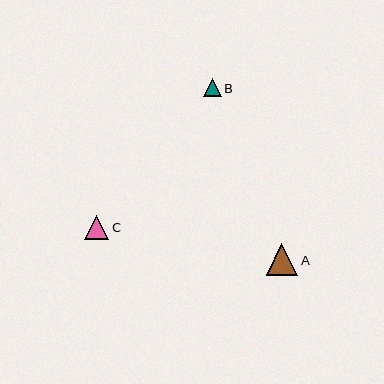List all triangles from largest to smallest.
From largest to smallest: A, C, B.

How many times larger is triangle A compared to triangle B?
Triangle A is approximately 1.8 times the size of triangle B.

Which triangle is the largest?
Triangle A is the largest with a size of approximately 32 pixels.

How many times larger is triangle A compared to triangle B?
Triangle A is approximately 1.8 times the size of triangle B.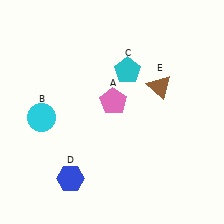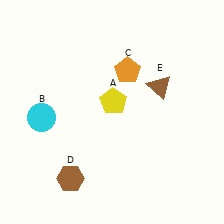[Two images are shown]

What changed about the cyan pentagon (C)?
In Image 1, C is cyan. In Image 2, it changed to orange.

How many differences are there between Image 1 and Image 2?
There are 3 differences between the two images.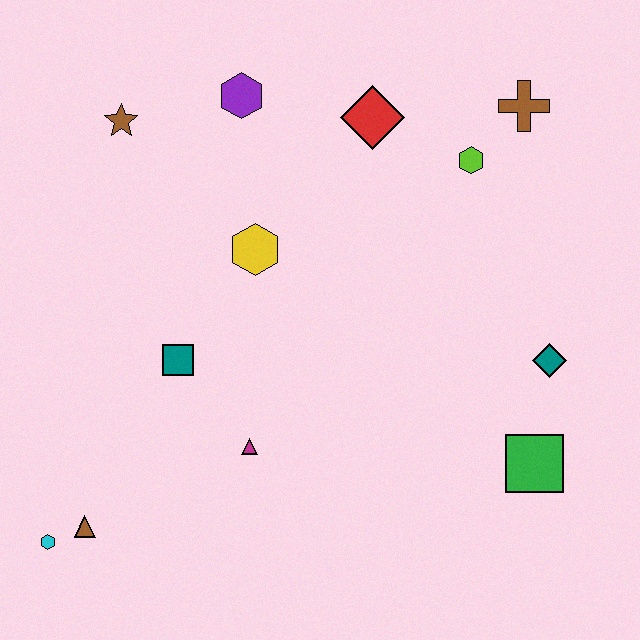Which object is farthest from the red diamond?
The cyan hexagon is farthest from the red diamond.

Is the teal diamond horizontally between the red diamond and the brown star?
No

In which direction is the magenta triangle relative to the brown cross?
The magenta triangle is below the brown cross.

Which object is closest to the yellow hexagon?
The teal square is closest to the yellow hexagon.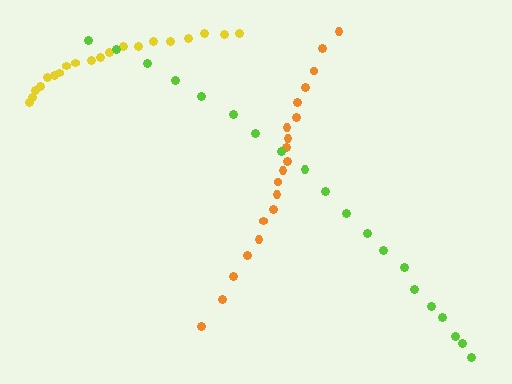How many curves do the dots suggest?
There are 3 distinct paths.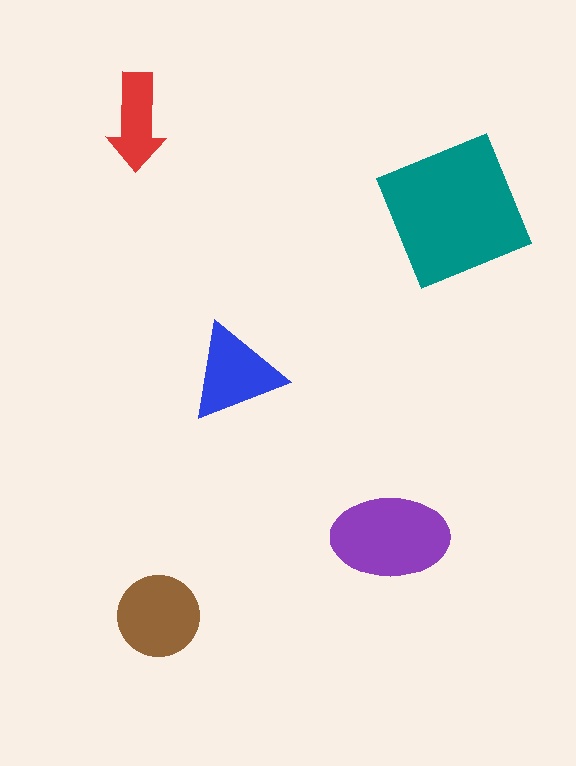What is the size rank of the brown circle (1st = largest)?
3rd.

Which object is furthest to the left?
The red arrow is leftmost.